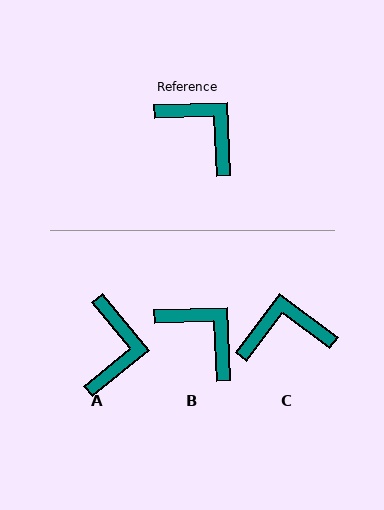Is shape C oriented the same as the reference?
No, it is off by about 51 degrees.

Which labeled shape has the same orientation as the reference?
B.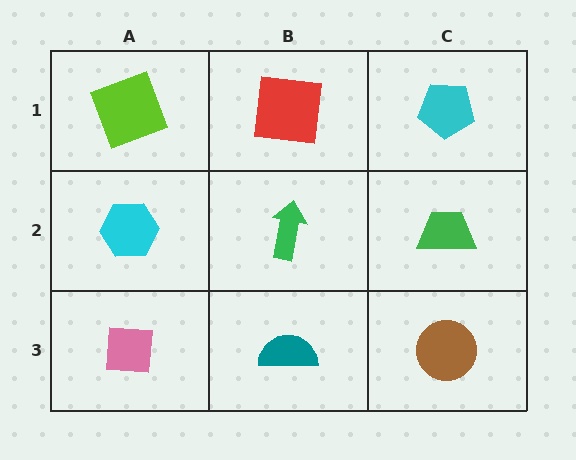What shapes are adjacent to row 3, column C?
A green trapezoid (row 2, column C), a teal semicircle (row 3, column B).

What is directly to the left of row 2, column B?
A cyan hexagon.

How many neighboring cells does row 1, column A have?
2.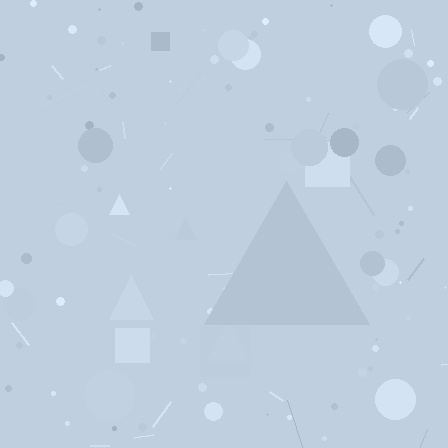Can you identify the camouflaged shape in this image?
The camouflaged shape is a triangle.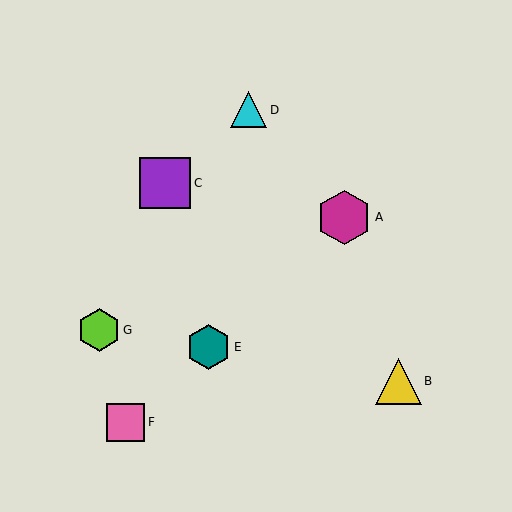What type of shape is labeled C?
Shape C is a purple square.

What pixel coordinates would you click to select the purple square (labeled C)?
Click at (165, 183) to select the purple square C.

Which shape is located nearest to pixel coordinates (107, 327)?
The lime hexagon (labeled G) at (99, 330) is nearest to that location.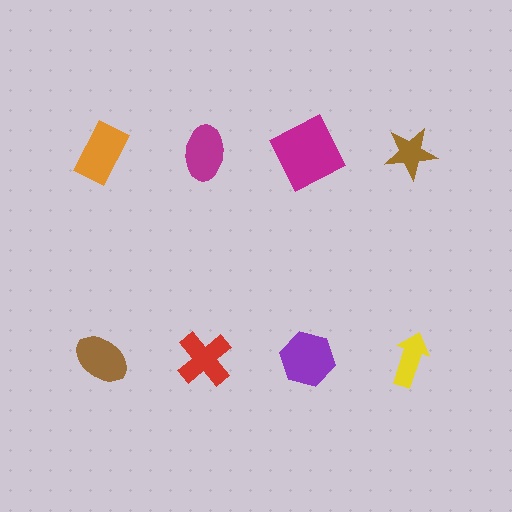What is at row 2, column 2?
A red cross.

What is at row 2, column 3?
A purple hexagon.